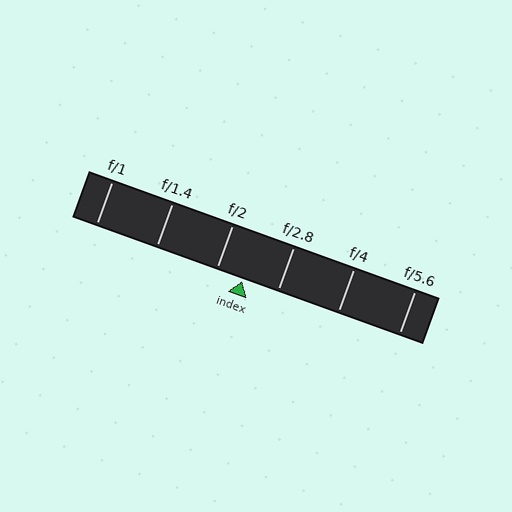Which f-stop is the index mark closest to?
The index mark is closest to f/2.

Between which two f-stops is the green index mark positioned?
The index mark is between f/2 and f/2.8.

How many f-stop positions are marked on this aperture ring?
There are 6 f-stop positions marked.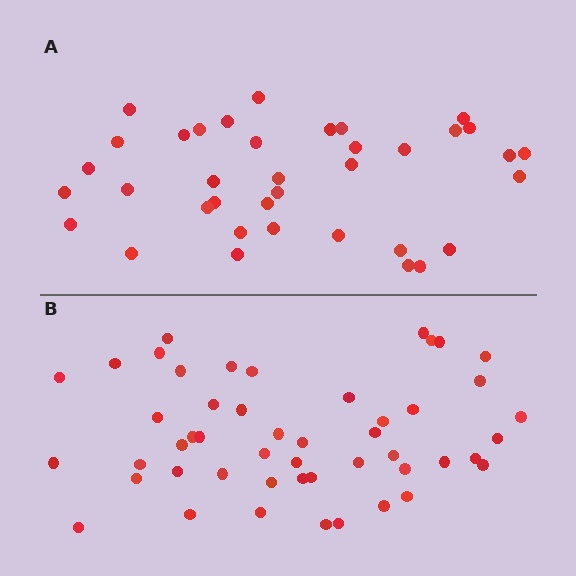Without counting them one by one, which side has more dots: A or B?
Region B (the bottom region) has more dots.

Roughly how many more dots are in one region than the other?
Region B has roughly 12 or so more dots than region A.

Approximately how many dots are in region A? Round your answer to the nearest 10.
About 40 dots. (The exact count is 37, which rounds to 40.)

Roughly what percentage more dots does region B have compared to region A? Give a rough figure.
About 30% more.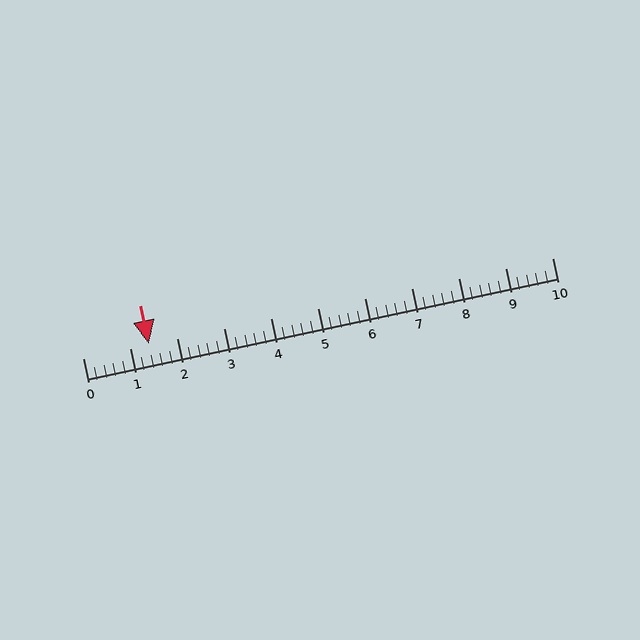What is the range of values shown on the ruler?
The ruler shows values from 0 to 10.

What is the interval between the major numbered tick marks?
The major tick marks are spaced 1 units apart.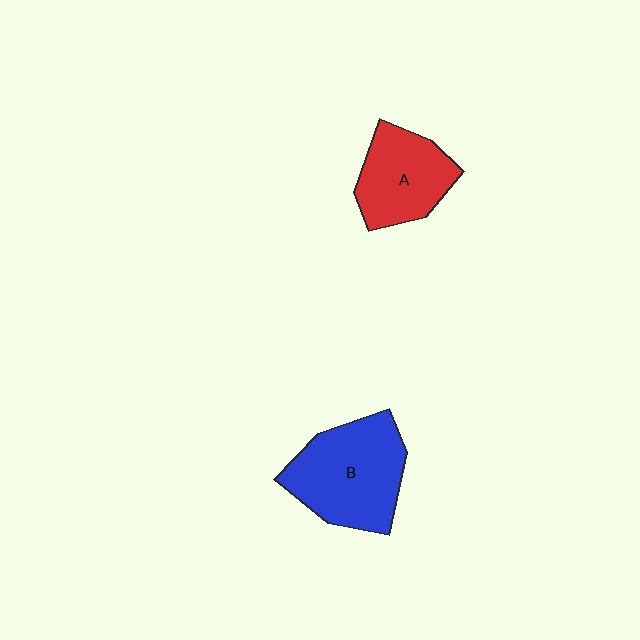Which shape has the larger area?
Shape B (blue).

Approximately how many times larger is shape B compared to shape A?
Approximately 1.4 times.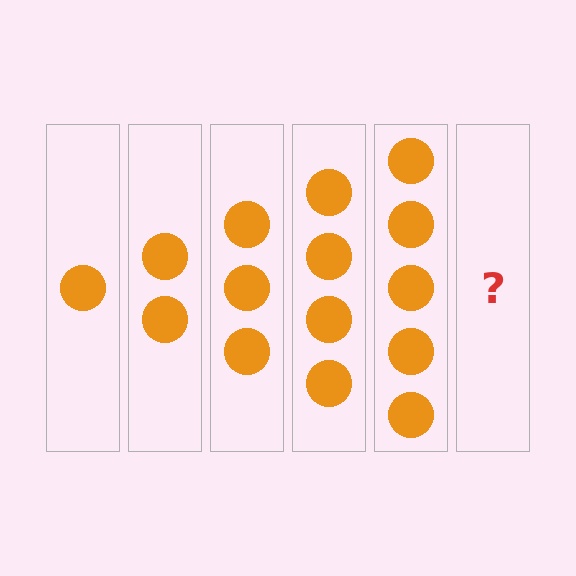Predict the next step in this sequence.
The next step is 6 circles.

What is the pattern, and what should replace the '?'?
The pattern is that each step adds one more circle. The '?' should be 6 circles.